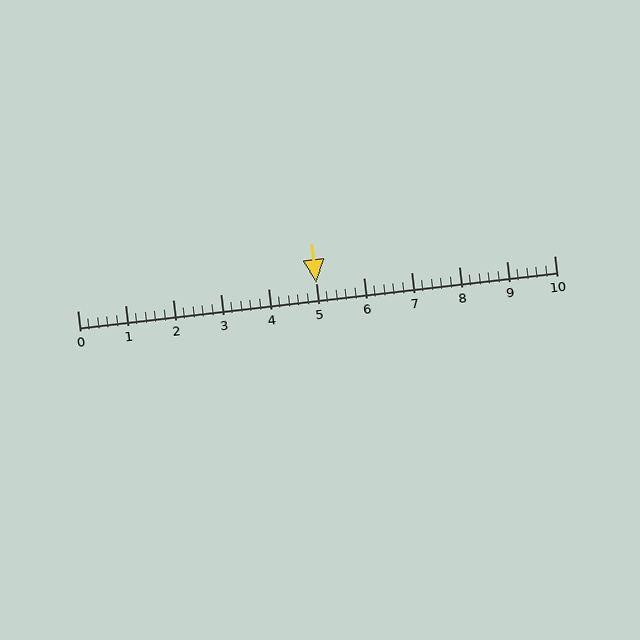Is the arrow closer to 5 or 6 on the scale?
The arrow is closer to 5.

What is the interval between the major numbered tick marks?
The major tick marks are spaced 1 units apart.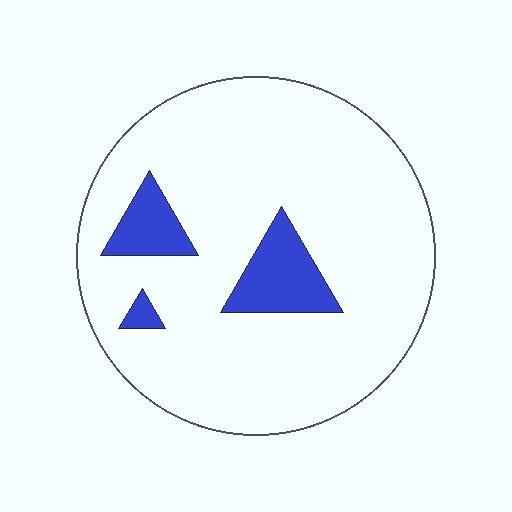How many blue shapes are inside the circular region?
3.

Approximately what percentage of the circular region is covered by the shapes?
Approximately 10%.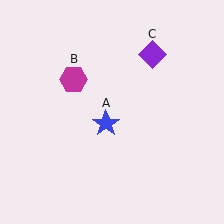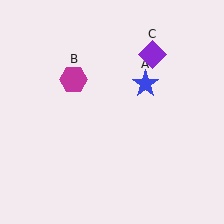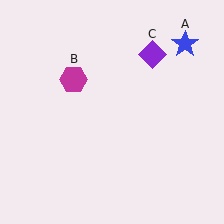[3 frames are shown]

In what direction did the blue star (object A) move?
The blue star (object A) moved up and to the right.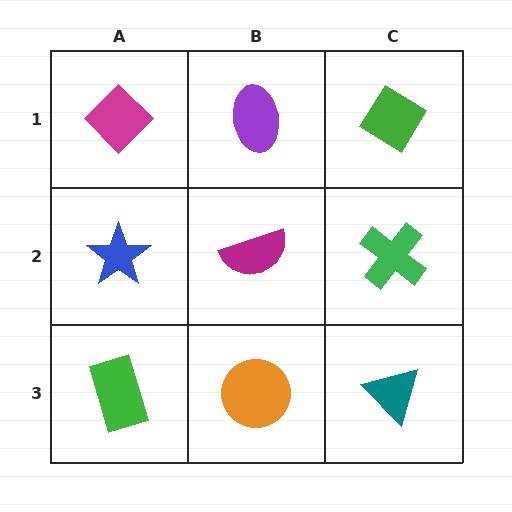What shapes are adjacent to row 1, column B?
A magenta semicircle (row 2, column B), a magenta diamond (row 1, column A), a green diamond (row 1, column C).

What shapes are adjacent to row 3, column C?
A green cross (row 2, column C), an orange circle (row 3, column B).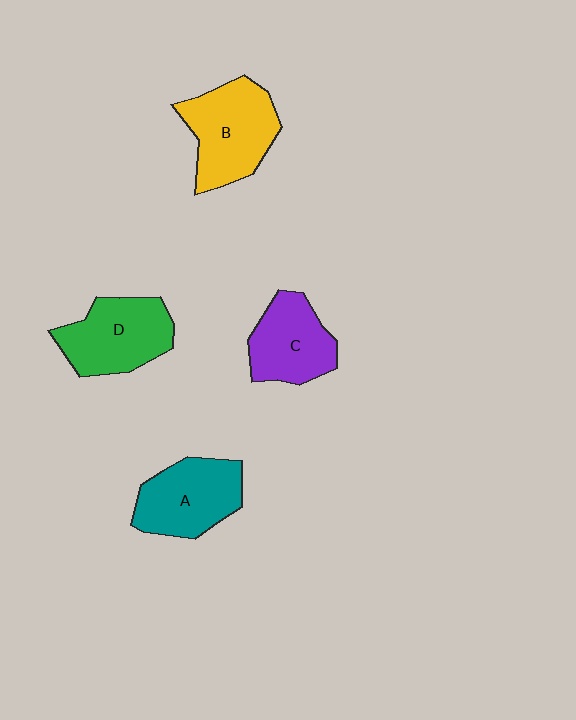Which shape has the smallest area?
Shape C (purple).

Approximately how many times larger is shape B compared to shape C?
Approximately 1.3 times.